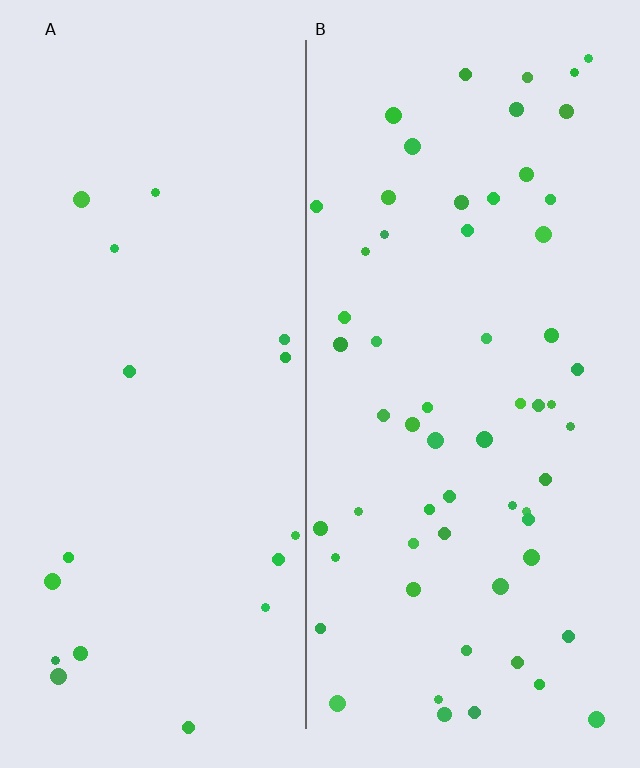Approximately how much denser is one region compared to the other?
Approximately 3.4× — region B over region A.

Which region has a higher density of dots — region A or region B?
B (the right).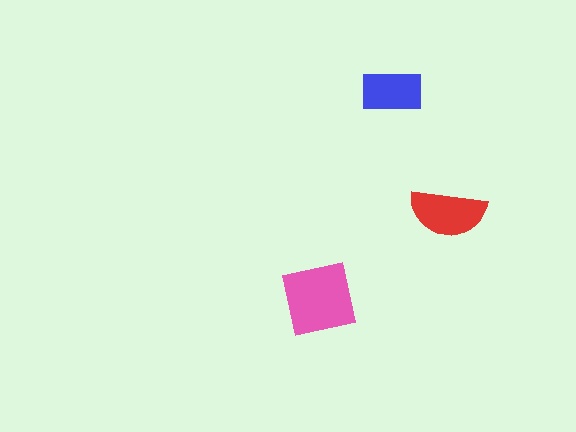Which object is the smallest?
The blue rectangle.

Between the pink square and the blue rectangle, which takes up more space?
The pink square.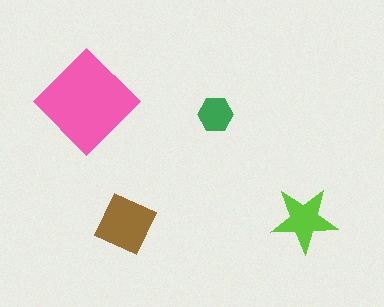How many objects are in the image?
There are 4 objects in the image.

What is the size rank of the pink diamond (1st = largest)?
1st.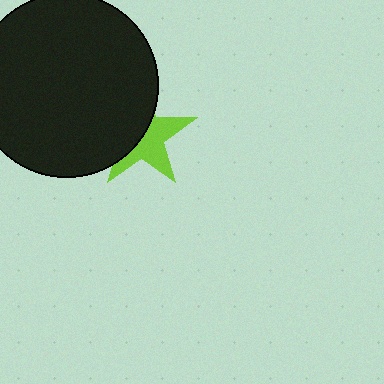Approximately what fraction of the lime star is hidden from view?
Roughly 49% of the lime star is hidden behind the black circle.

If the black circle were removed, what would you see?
You would see the complete lime star.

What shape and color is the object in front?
The object in front is a black circle.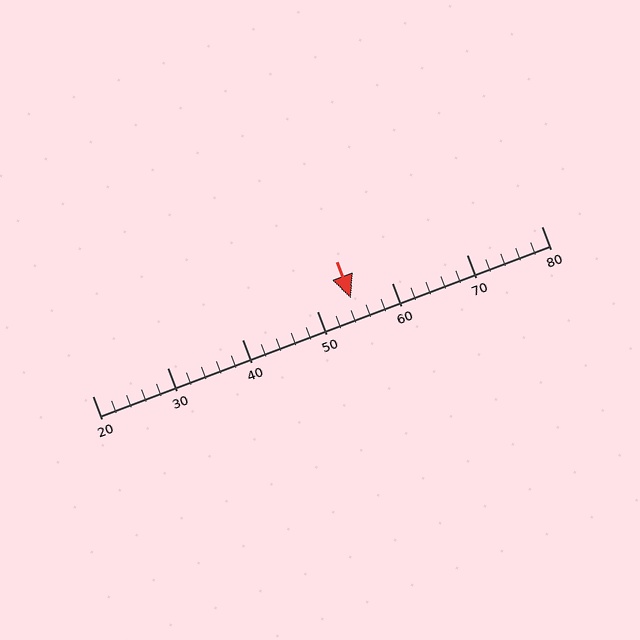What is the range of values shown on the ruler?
The ruler shows values from 20 to 80.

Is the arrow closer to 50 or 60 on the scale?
The arrow is closer to 50.